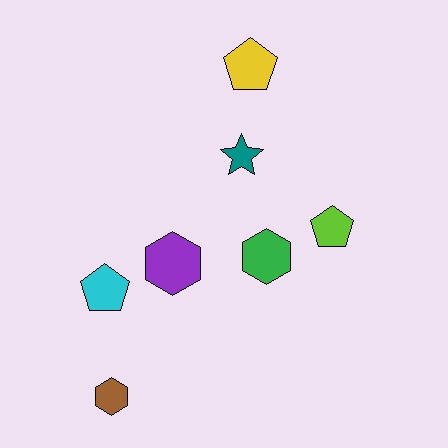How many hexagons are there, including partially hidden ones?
There are 3 hexagons.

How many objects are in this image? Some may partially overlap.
There are 7 objects.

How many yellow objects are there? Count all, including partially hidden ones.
There is 1 yellow object.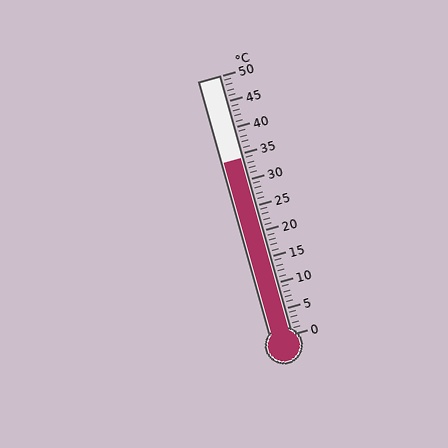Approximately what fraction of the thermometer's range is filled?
The thermometer is filled to approximately 70% of its range.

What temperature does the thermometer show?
The thermometer shows approximately 34°C.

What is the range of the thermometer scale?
The thermometer scale ranges from 0°C to 50°C.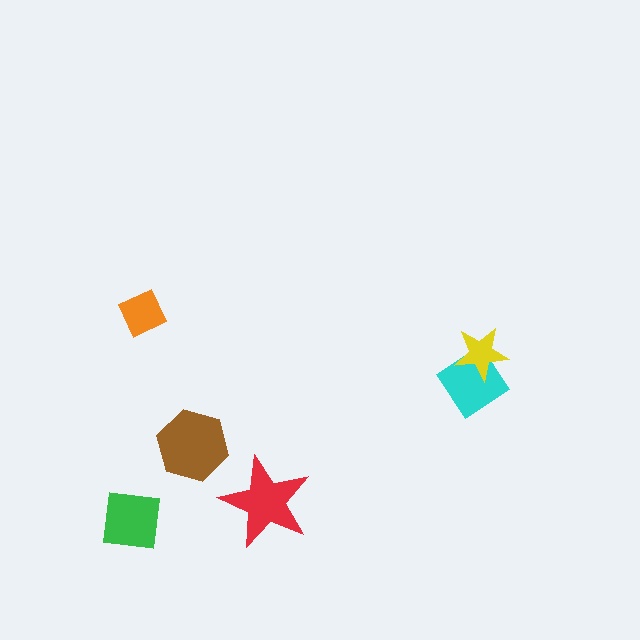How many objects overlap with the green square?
0 objects overlap with the green square.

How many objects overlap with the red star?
0 objects overlap with the red star.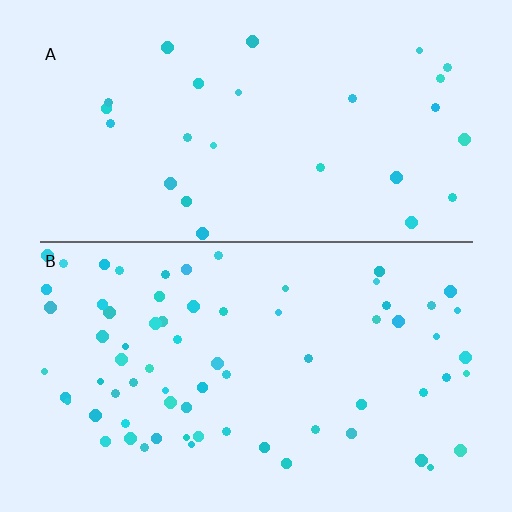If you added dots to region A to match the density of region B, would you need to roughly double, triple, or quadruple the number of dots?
Approximately triple.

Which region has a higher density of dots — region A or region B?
B (the bottom).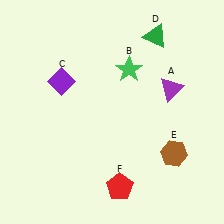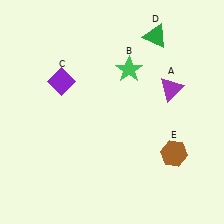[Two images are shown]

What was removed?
The red pentagon (F) was removed in Image 2.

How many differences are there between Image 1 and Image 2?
There is 1 difference between the two images.